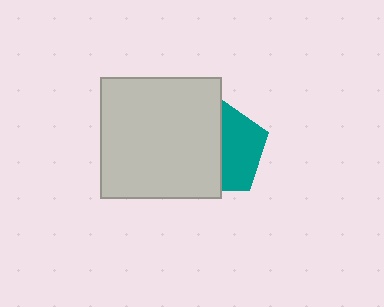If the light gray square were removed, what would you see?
You would see the complete teal pentagon.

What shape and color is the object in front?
The object in front is a light gray square.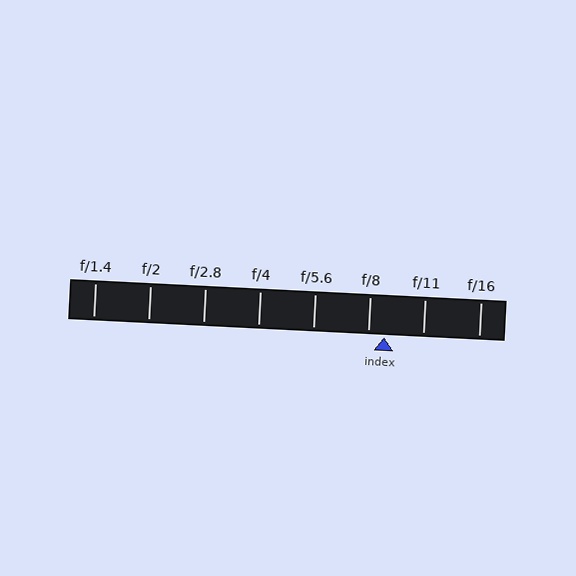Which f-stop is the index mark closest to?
The index mark is closest to f/8.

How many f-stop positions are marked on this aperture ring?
There are 8 f-stop positions marked.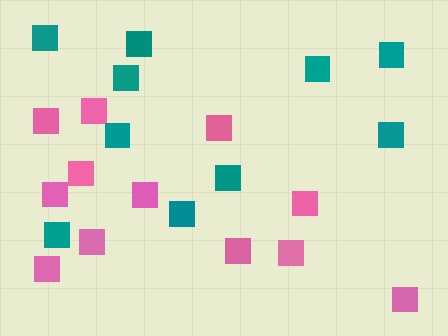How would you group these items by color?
There are 2 groups: one group of pink squares (12) and one group of teal squares (10).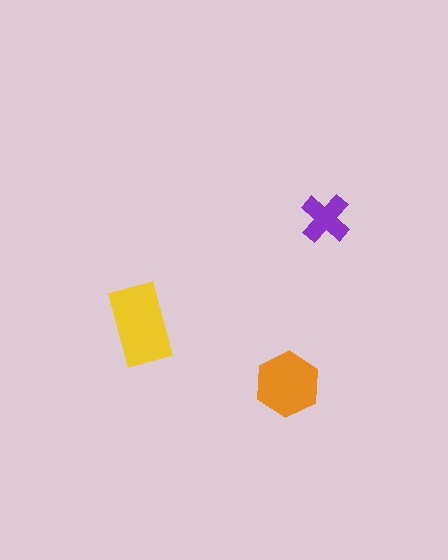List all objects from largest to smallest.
The yellow rectangle, the orange hexagon, the purple cross.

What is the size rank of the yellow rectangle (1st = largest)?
1st.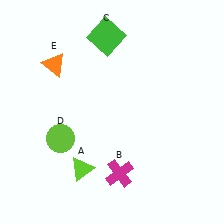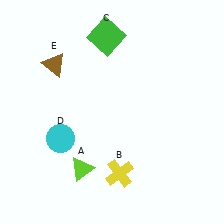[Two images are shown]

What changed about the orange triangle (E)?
In Image 1, E is orange. In Image 2, it changed to brown.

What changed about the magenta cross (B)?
In Image 1, B is magenta. In Image 2, it changed to yellow.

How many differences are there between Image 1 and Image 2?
There are 3 differences between the two images.